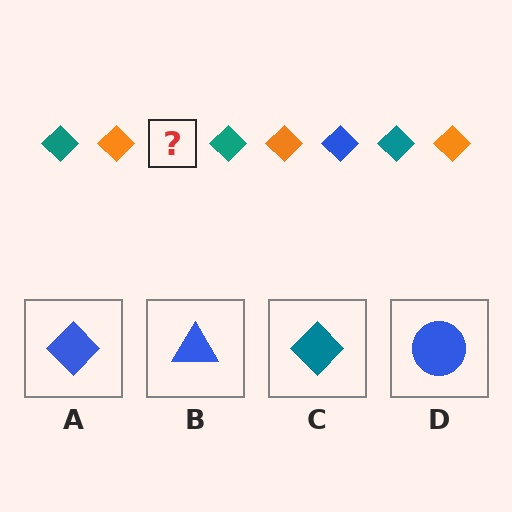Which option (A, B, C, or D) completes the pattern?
A.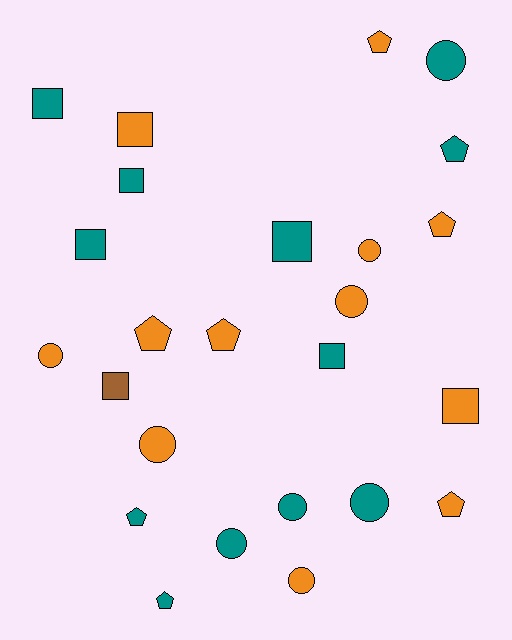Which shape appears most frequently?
Circle, with 9 objects.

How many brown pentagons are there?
There are no brown pentagons.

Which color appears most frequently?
Teal, with 12 objects.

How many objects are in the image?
There are 25 objects.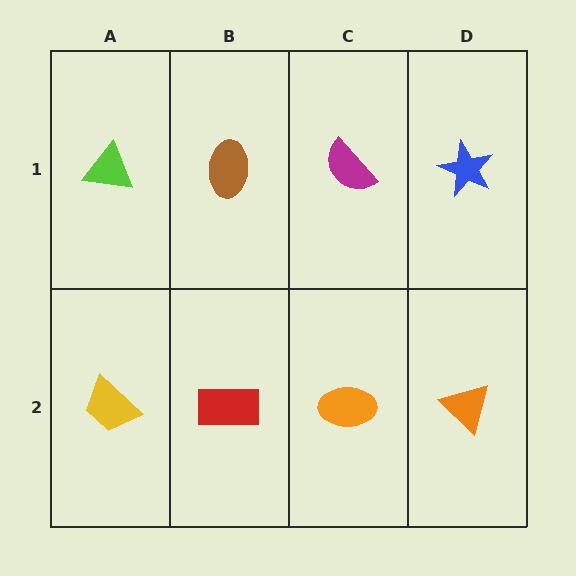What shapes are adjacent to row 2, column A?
A lime triangle (row 1, column A), a red rectangle (row 2, column B).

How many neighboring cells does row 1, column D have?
2.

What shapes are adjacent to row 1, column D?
An orange triangle (row 2, column D), a magenta semicircle (row 1, column C).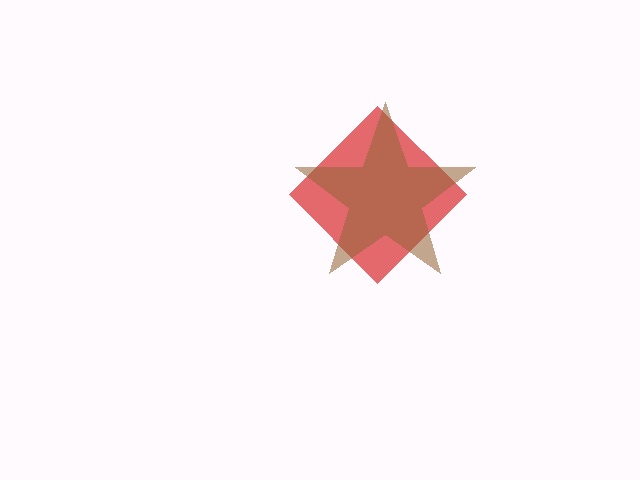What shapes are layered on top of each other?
The layered shapes are: a red diamond, a brown star.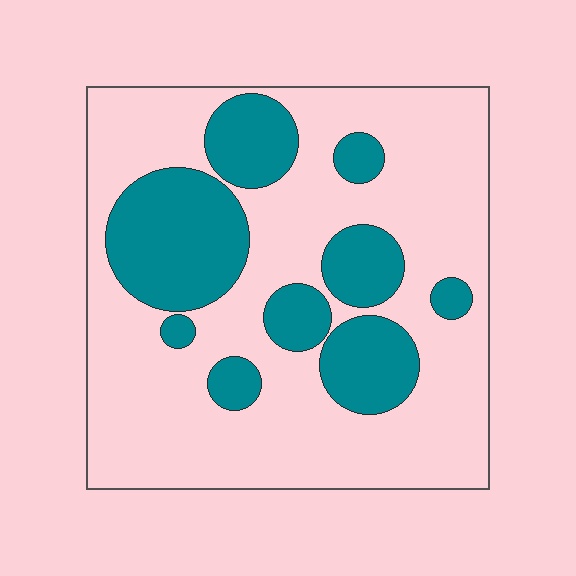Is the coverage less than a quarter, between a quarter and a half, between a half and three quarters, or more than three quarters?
Between a quarter and a half.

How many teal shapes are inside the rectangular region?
9.